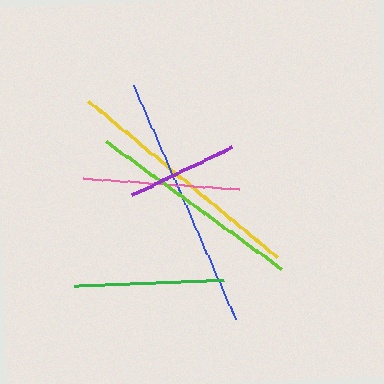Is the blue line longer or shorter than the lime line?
The blue line is longer than the lime line.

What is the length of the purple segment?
The purple segment is approximately 111 pixels long.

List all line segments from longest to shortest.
From longest to shortest: blue, yellow, lime, pink, green, purple.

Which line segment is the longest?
The blue line is the longest at approximately 256 pixels.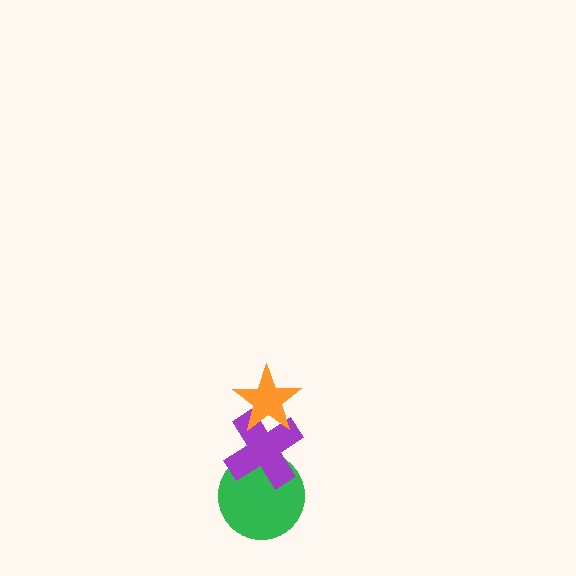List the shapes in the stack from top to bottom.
From top to bottom: the orange star, the purple cross, the green circle.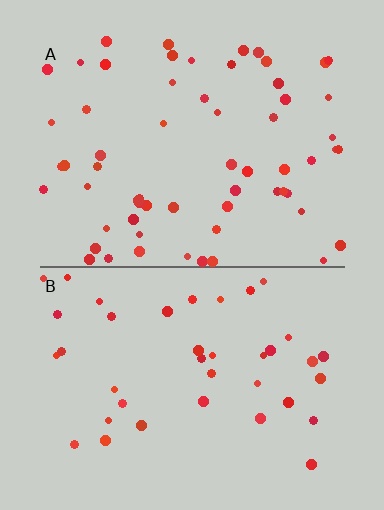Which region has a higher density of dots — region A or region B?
A (the top).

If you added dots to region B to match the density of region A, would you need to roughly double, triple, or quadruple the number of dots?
Approximately double.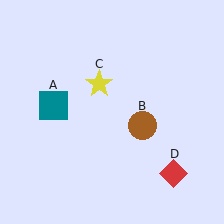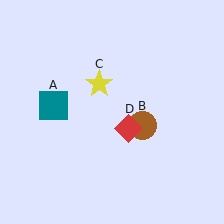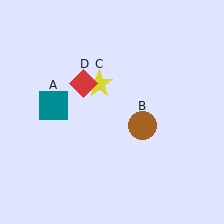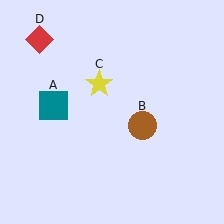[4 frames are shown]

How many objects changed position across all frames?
1 object changed position: red diamond (object D).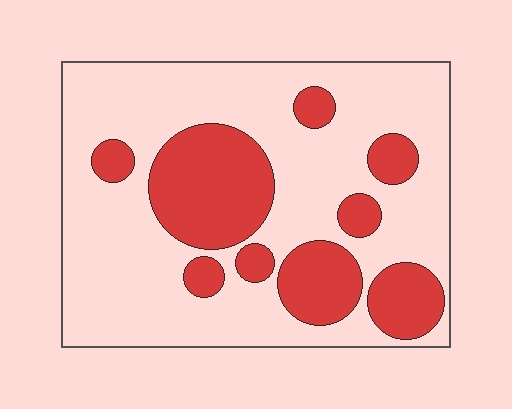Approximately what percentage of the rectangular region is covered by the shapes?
Approximately 30%.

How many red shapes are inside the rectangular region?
9.